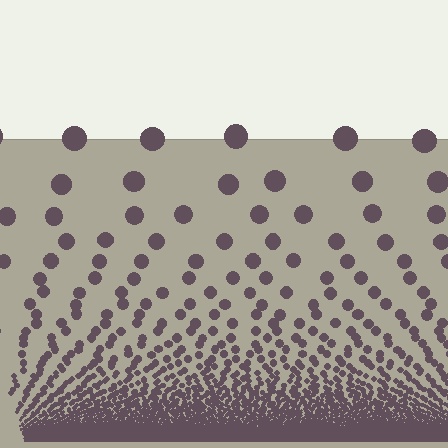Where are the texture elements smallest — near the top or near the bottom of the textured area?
Near the bottom.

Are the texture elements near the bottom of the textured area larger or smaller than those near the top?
Smaller. The gradient is inverted — elements near the bottom are smaller and denser.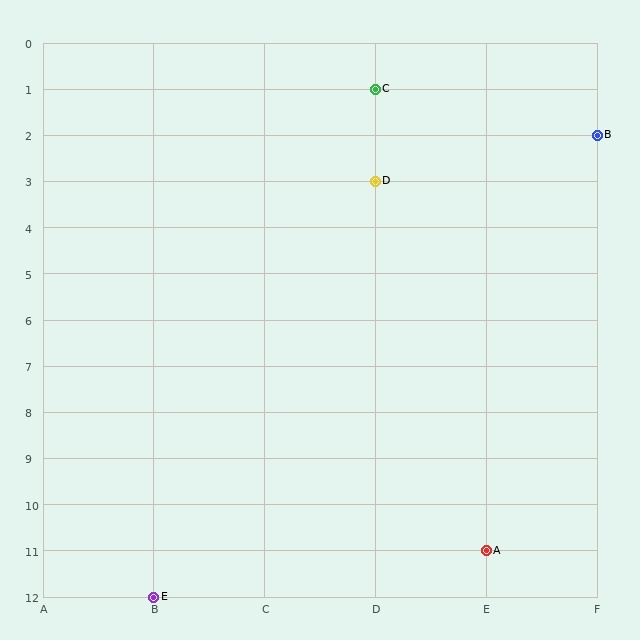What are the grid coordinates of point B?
Point B is at grid coordinates (F, 2).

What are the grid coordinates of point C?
Point C is at grid coordinates (D, 1).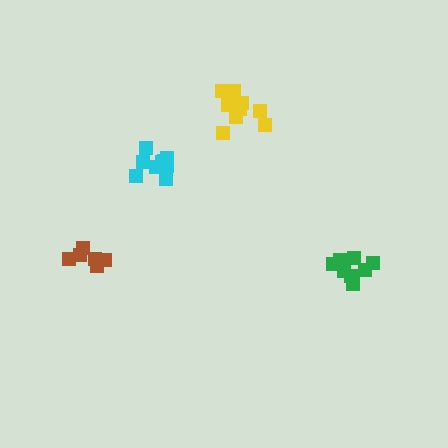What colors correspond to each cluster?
The clusters are colored: brown, cyan, yellow, green.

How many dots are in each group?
Group 1: 6 dots, Group 2: 10 dots, Group 3: 11 dots, Group 4: 8 dots (35 total).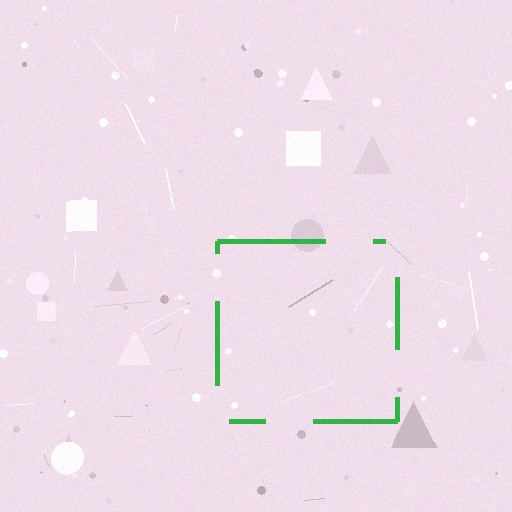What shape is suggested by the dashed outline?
The dashed outline suggests a square.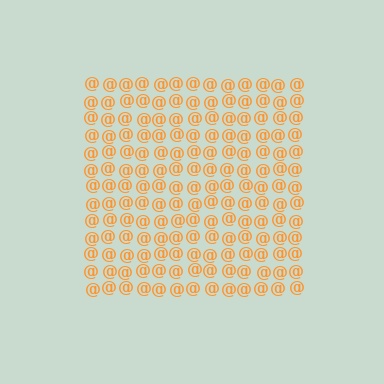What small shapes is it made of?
It is made of small at signs.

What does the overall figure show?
The overall figure shows a square.